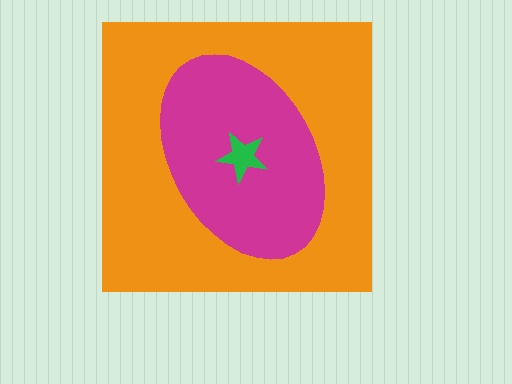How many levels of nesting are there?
3.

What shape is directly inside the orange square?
The magenta ellipse.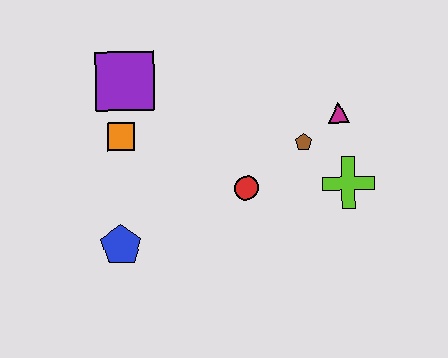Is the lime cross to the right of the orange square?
Yes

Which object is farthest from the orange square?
The lime cross is farthest from the orange square.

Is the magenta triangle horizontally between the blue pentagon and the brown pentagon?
No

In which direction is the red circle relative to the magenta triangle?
The red circle is to the left of the magenta triangle.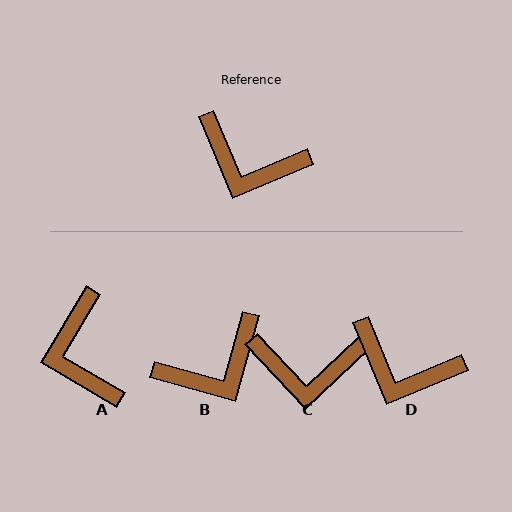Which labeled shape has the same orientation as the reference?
D.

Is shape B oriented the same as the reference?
No, it is off by about 52 degrees.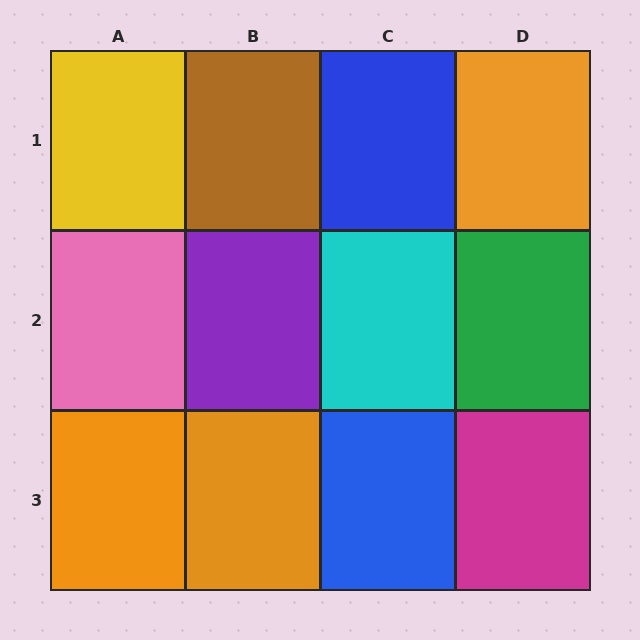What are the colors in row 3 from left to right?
Orange, orange, blue, magenta.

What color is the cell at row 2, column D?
Green.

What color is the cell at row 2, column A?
Pink.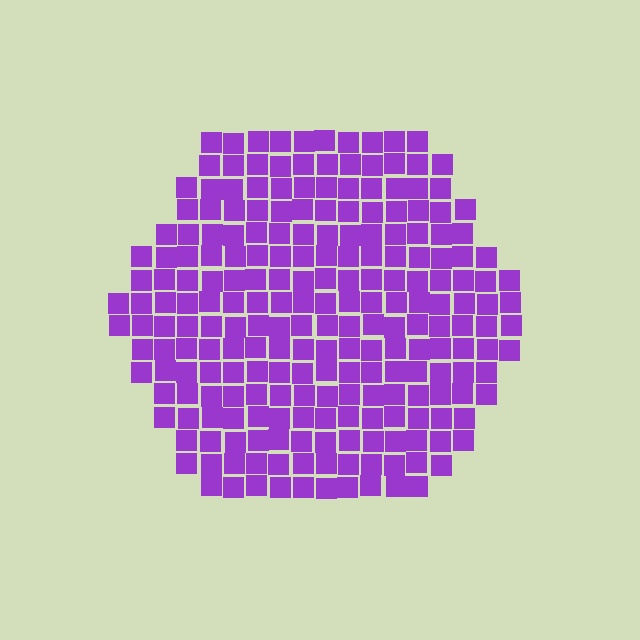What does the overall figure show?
The overall figure shows a hexagon.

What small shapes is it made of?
It is made of small squares.